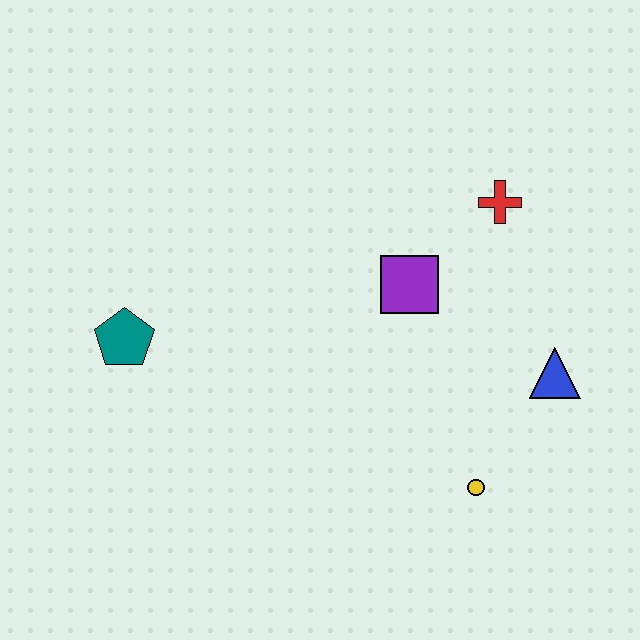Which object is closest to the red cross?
The purple square is closest to the red cross.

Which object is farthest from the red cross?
The teal pentagon is farthest from the red cross.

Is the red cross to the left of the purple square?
No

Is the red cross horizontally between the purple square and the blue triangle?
Yes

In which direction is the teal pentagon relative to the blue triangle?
The teal pentagon is to the left of the blue triangle.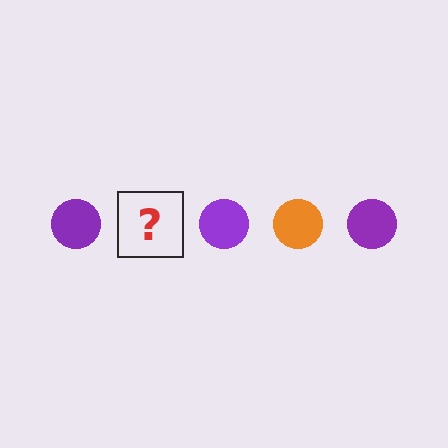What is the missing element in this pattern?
The missing element is an orange circle.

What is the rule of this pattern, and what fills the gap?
The rule is that the pattern cycles through purple, orange circles. The gap should be filled with an orange circle.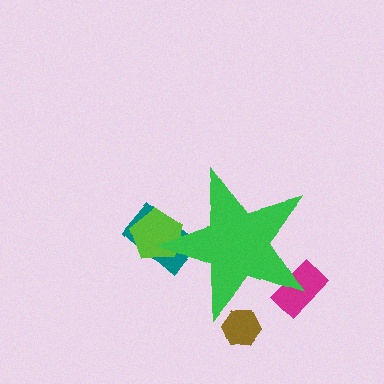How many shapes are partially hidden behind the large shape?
4 shapes are partially hidden.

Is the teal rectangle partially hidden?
Yes, the teal rectangle is partially hidden behind the green star.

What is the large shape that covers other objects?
A green star.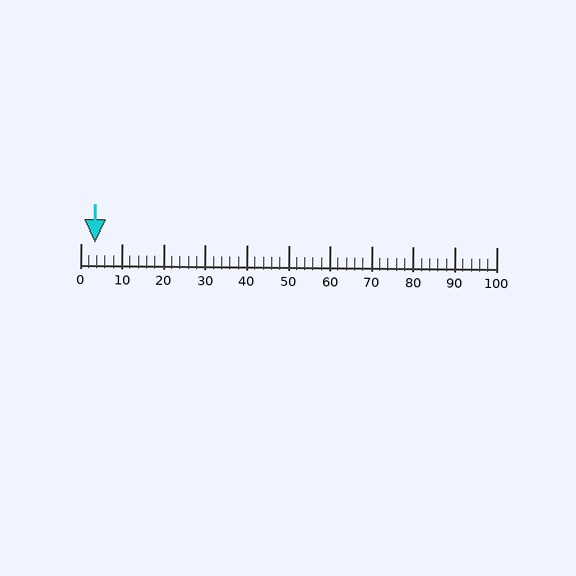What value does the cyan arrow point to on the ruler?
The cyan arrow points to approximately 4.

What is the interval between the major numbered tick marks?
The major tick marks are spaced 10 units apart.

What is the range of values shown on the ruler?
The ruler shows values from 0 to 100.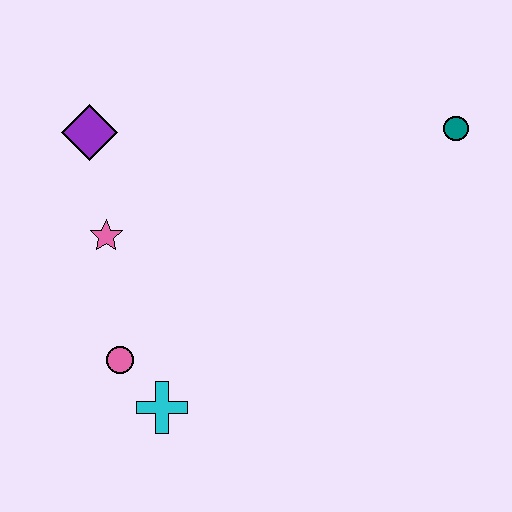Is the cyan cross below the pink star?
Yes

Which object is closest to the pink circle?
The cyan cross is closest to the pink circle.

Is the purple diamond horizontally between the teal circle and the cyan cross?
No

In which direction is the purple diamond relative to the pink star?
The purple diamond is above the pink star.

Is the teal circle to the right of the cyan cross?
Yes